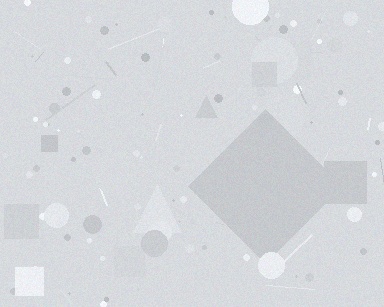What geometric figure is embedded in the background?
A diamond is embedded in the background.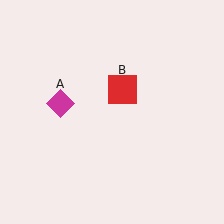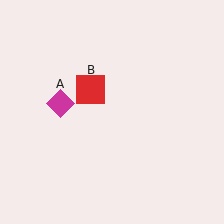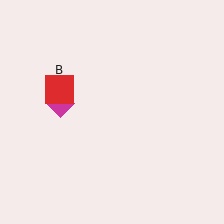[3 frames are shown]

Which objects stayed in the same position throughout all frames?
Magenta diamond (object A) remained stationary.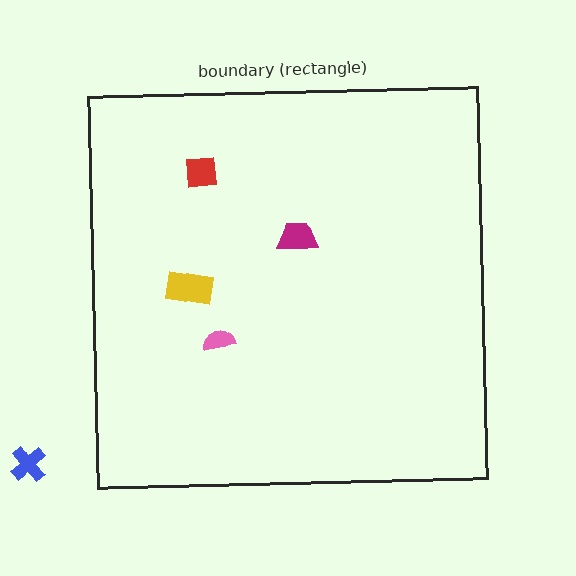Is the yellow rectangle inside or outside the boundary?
Inside.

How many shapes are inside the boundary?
4 inside, 1 outside.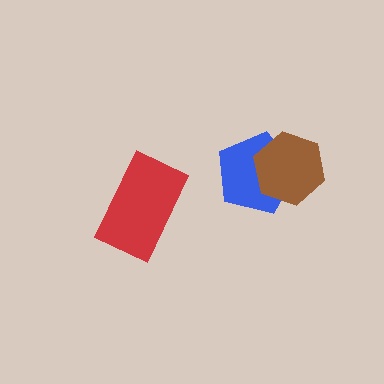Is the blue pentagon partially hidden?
Yes, it is partially covered by another shape.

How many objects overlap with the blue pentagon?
1 object overlaps with the blue pentagon.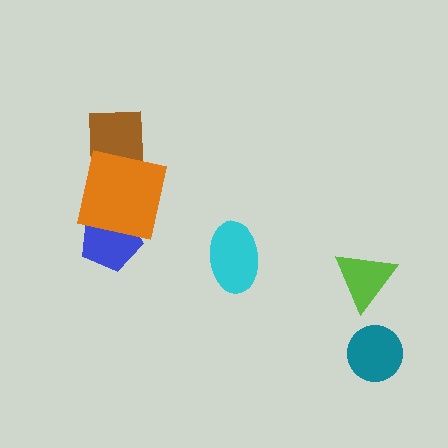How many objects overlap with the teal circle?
0 objects overlap with the teal circle.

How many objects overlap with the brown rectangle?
1 object overlaps with the brown rectangle.